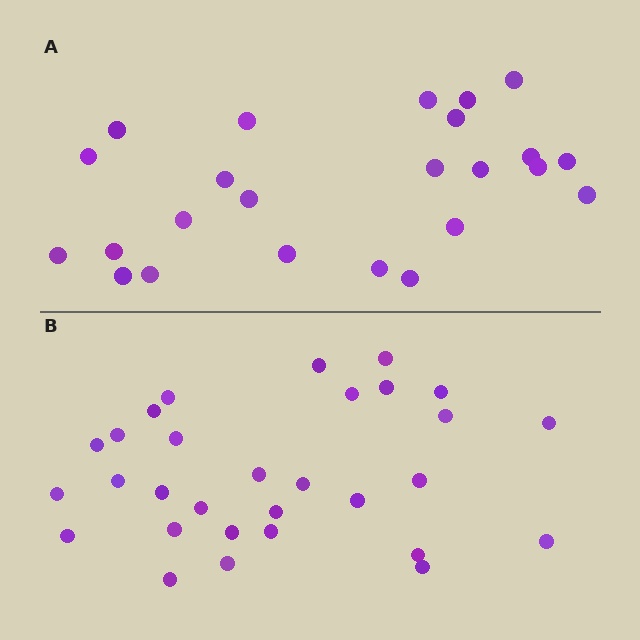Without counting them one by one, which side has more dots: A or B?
Region B (the bottom region) has more dots.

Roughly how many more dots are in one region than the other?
Region B has about 6 more dots than region A.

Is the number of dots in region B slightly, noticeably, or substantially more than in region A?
Region B has noticeably more, but not dramatically so. The ratio is roughly 1.2 to 1.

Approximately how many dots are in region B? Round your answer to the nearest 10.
About 30 dots.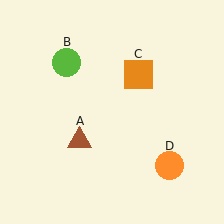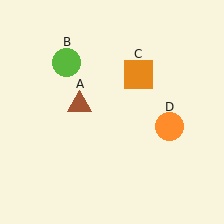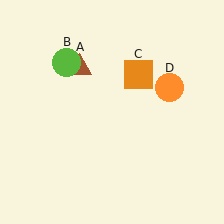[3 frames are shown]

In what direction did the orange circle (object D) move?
The orange circle (object D) moved up.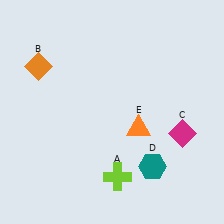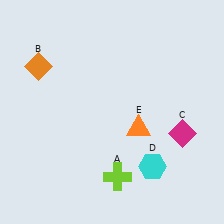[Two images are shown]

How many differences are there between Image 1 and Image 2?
There is 1 difference between the two images.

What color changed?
The hexagon (D) changed from teal in Image 1 to cyan in Image 2.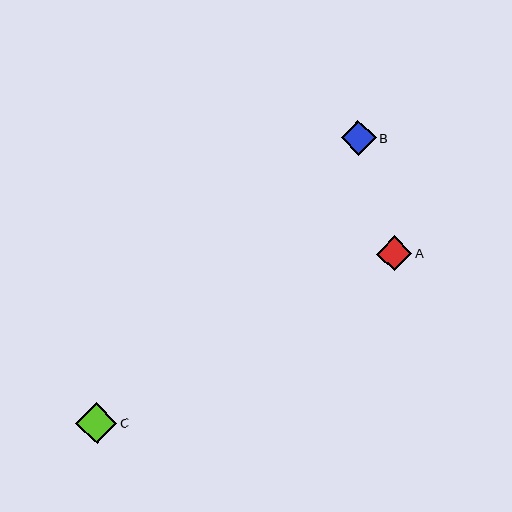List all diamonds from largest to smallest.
From largest to smallest: C, A, B.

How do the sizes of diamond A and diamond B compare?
Diamond A and diamond B are approximately the same size.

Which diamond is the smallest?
Diamond B is the smallest with a size of approximately 35 pixels.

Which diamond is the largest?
Diamond C is the largest with a size of approximately 41 pixels.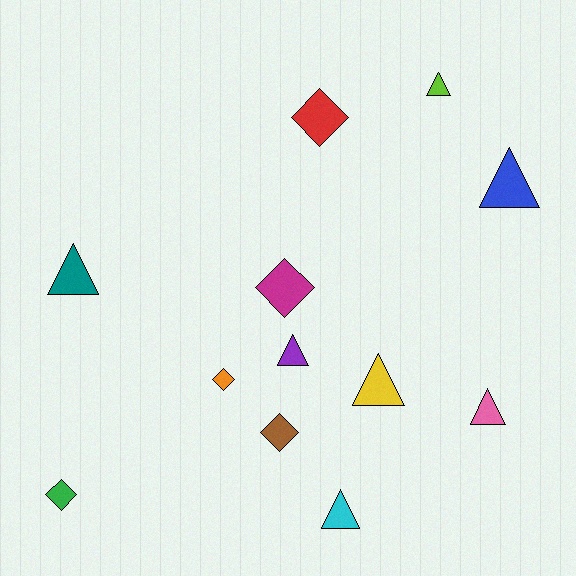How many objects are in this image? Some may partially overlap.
There are 12 objects.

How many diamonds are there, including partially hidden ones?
There are 5 diamonds.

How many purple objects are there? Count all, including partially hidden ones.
There is 1 purple object.